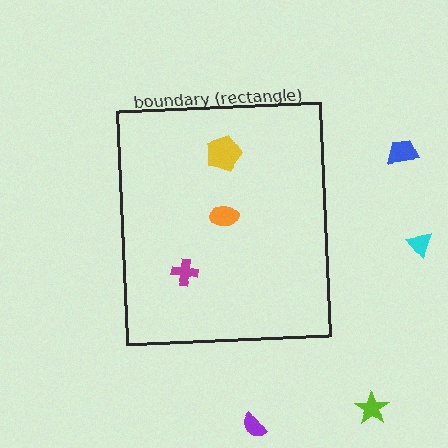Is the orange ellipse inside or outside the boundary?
Inside.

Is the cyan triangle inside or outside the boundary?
Outside.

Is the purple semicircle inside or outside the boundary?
Outside.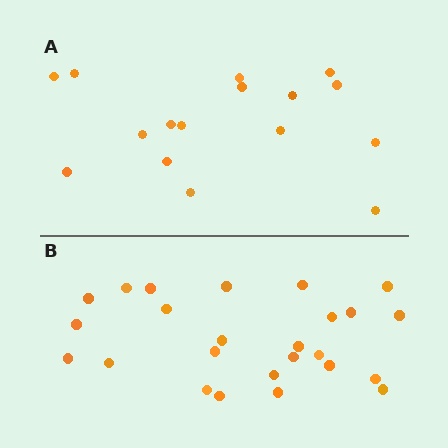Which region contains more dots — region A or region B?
Region B (the bottom region) has more dots.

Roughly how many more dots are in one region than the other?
Region B has roughly 8 or so more dots than region A.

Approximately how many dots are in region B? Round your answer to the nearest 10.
About 20 dots. (The exact count is 25, which rounds to 20.)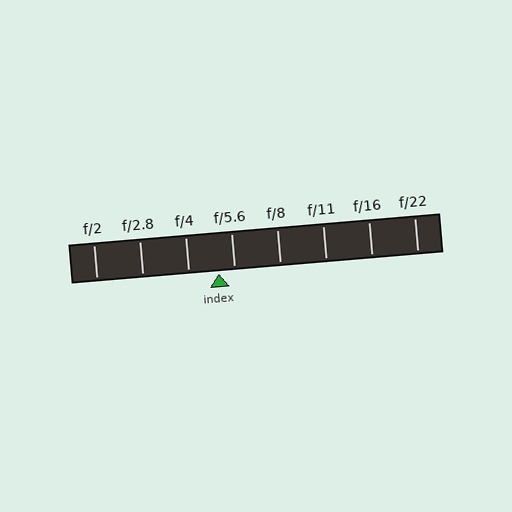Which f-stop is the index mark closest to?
The index mark is closest to f/5.6.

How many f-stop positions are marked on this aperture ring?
There are 8 f-stop positions marked.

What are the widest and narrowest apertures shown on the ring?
The widest aperture shown is f/2 and the narrowest is f/22.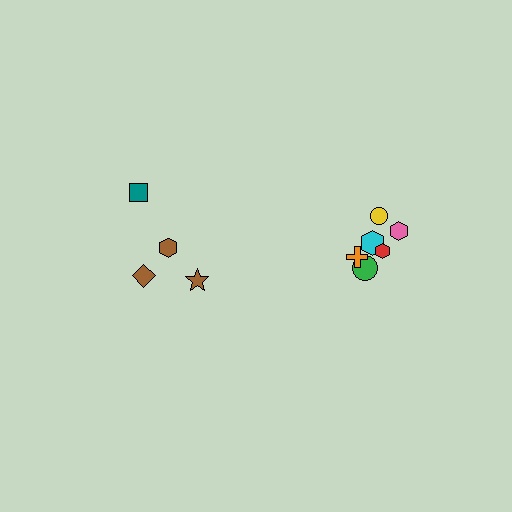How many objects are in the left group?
There are 4 objects.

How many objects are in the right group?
There are 6 objects.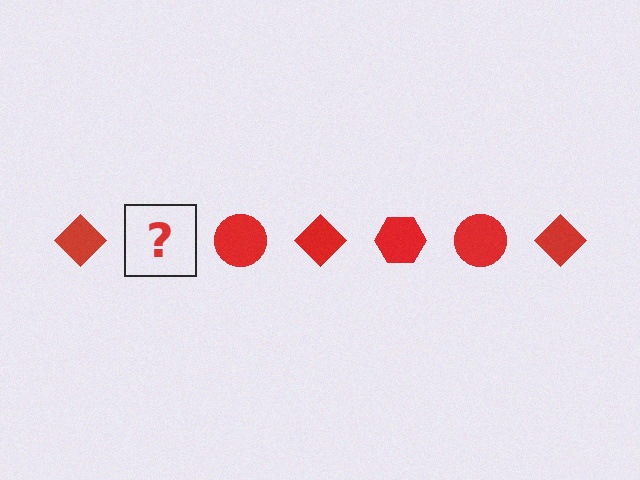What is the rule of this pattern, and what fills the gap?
The rule is that the pattern cycles through diamond, hexagon, circle shapes in red. The gap should be filled with a red hexagon.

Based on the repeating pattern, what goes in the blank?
The blank should be a red hexagon.